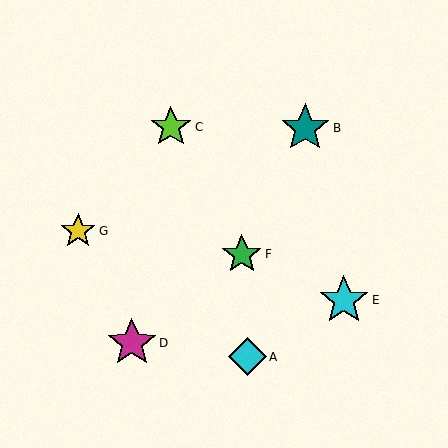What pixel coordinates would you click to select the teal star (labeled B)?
Click at (305, 128) to select the teal star B.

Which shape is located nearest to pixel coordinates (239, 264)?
The green star (labeled F) at (242, 254) is nearest to that location.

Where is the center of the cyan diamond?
The center of the cyan diamond is at (247, 357).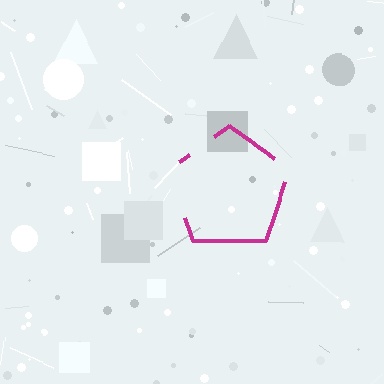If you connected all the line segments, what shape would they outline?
They would outline a pentagon.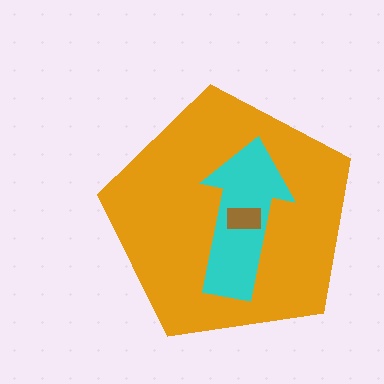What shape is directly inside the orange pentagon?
The cyan arrow.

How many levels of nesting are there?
3.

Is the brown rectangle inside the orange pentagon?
Yes.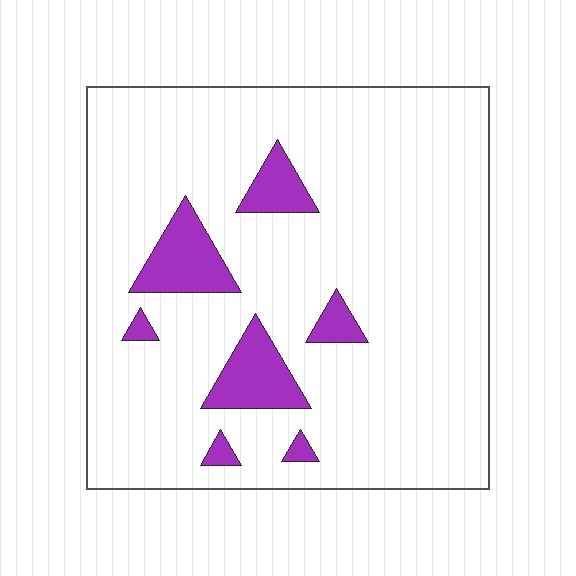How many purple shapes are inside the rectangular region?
7.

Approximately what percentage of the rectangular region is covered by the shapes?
Approximately 10%.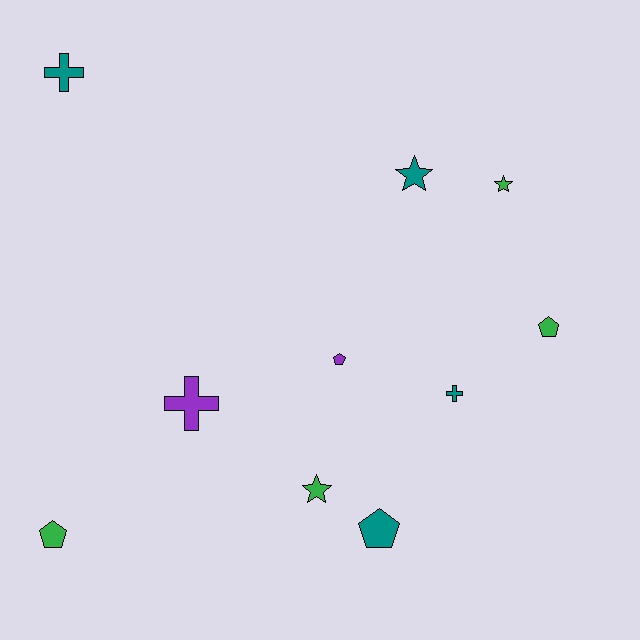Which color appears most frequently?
Green, with 4 objects.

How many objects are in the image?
There are 10 objects.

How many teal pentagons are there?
There is 1 teal pentagon.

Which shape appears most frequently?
Pentagon, with 4 objects.